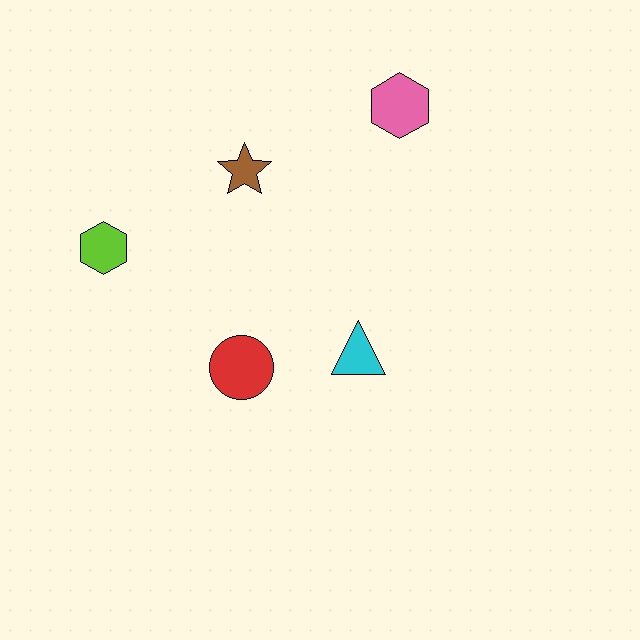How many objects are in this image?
There are 5 objects.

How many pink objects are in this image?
There is 1 pink object.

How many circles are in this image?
There is 1 circle.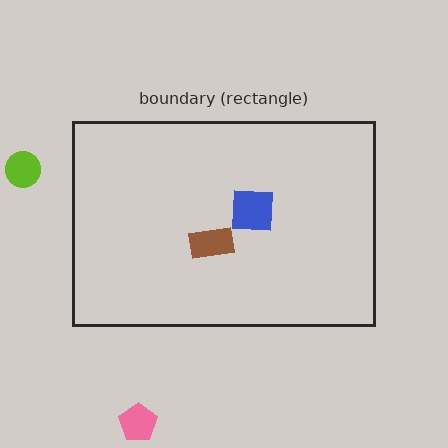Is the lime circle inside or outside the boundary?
Outside.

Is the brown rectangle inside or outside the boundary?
Inside.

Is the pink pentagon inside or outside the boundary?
Outside.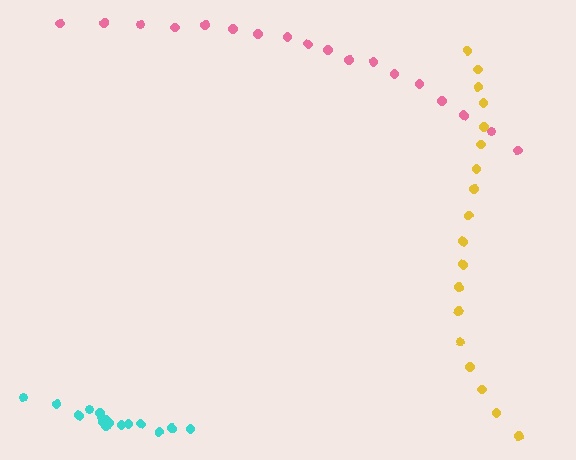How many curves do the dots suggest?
There are 3 distinct paths.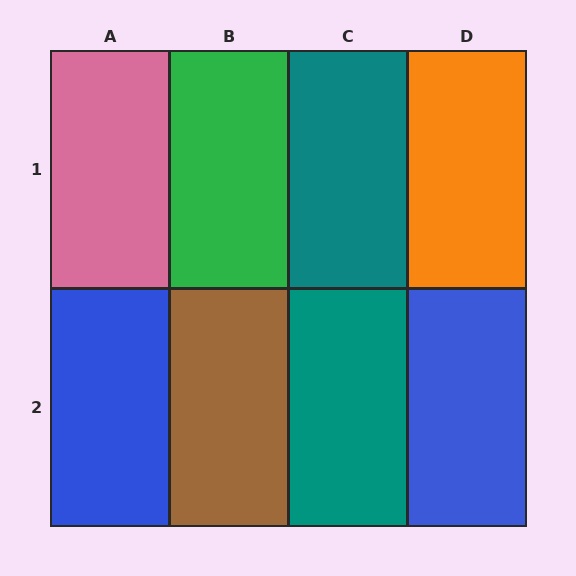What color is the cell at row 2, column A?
Blue.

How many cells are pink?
1 cell is pink.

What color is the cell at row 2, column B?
Brown.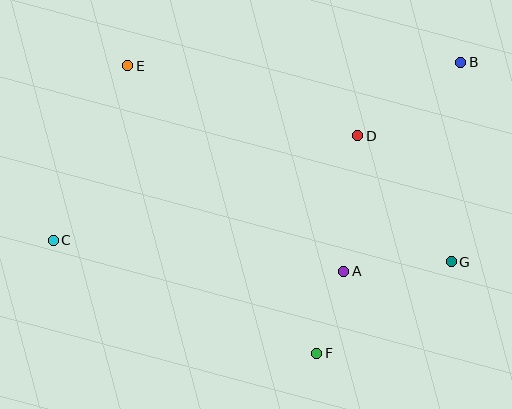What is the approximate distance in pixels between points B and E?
The distance between B and E is approximately 333 pixels.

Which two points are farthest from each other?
Points B and C are farthest from each other.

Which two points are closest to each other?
Points A and F are closest to each other.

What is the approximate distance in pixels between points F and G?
The distance between F and G is approximately 163 pixels.